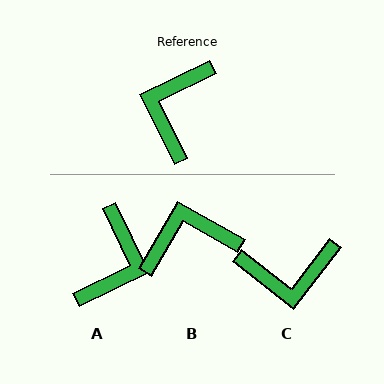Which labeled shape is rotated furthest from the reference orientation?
A, about 179 degrees away.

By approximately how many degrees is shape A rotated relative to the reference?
Approximately 179 degrees counter-clockwise.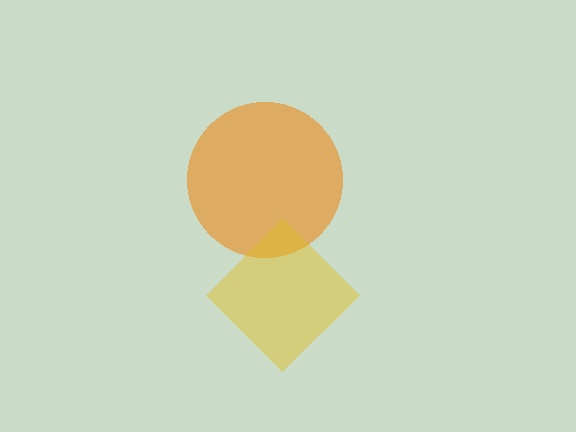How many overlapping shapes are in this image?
There are 2 overlapping shapes in the image.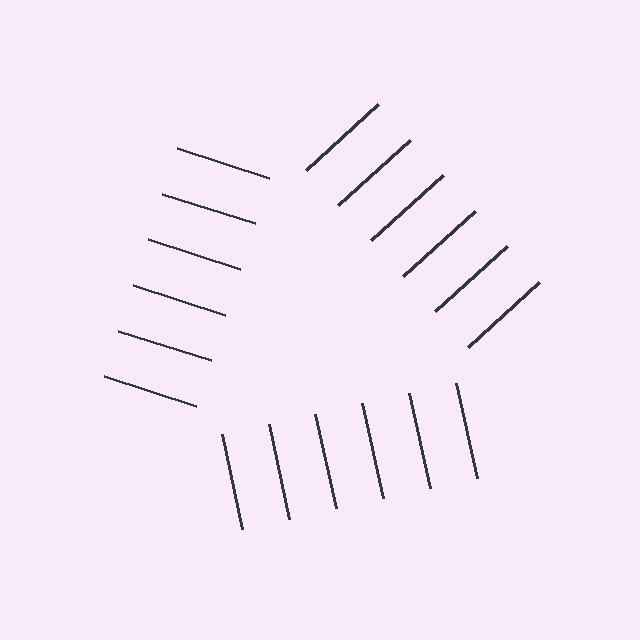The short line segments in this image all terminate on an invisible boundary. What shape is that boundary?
An illusory triangle — the line segments terminate on its edges but no continuous stroke is drawn.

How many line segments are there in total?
18 — 6 along each of the 3 edges.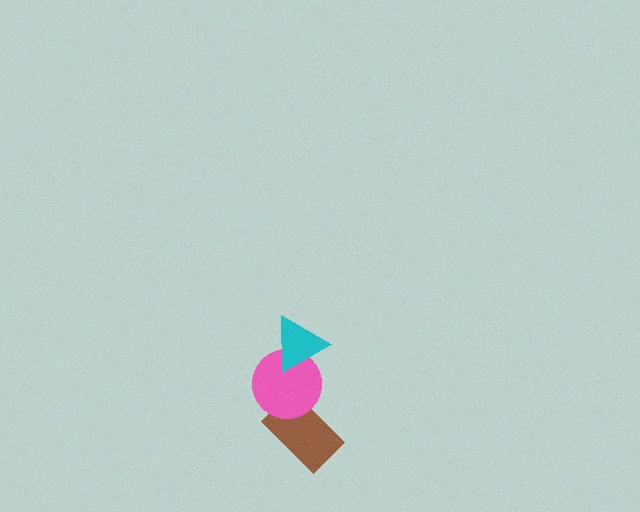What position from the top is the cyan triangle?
The cyan triangle is 1st from the top.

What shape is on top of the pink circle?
The cyan triangle is on top of the pink circle.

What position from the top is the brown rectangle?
The brown rectangle is 3rd from the top.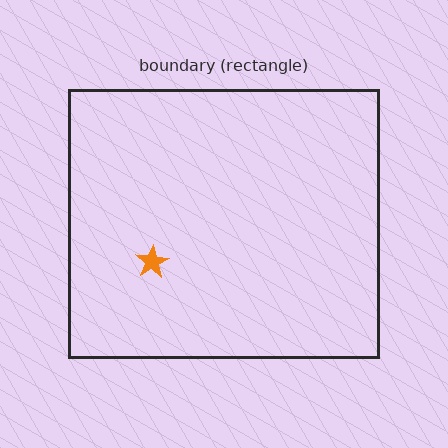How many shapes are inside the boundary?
1 inside, 0 outside.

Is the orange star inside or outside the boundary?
Inside.